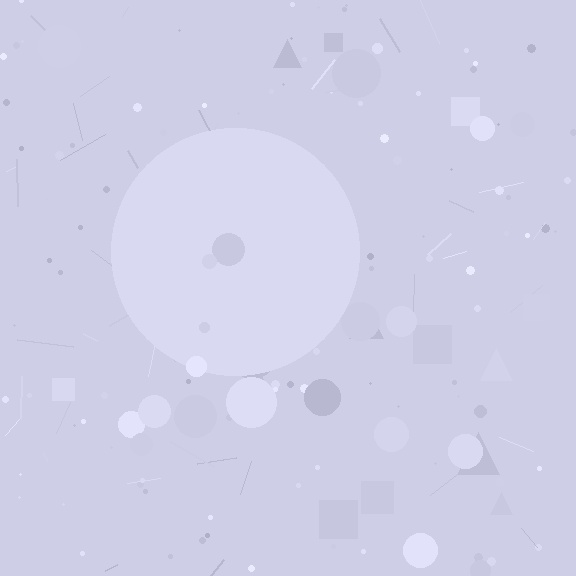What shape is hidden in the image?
A circle is hidden in the image.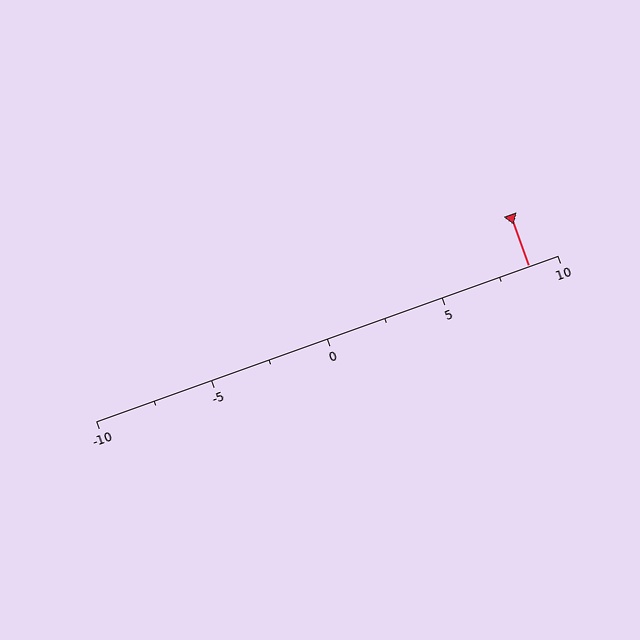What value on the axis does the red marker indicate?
The marker indicates approximately 8.8.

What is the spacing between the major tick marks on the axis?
The major ticks are spaced 5 apart.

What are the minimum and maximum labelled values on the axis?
The axis runs from -10 to 10.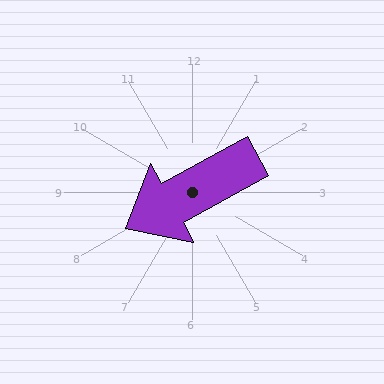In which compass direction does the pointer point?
Southwest.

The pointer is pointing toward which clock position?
Roughly 8 o'clock.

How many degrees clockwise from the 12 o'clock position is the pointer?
Approximately 241 degrees.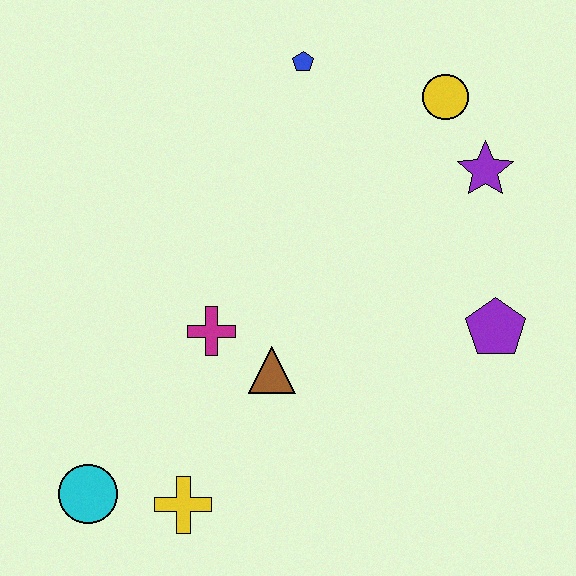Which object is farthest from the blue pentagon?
The cyan circle is farthest from the blue pentagon.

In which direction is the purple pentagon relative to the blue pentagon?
The purple pentagon is below the blue pentagon.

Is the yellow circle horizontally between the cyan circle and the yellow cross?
No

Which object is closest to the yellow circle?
The purple star is closest to the yellow circle.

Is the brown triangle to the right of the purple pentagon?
No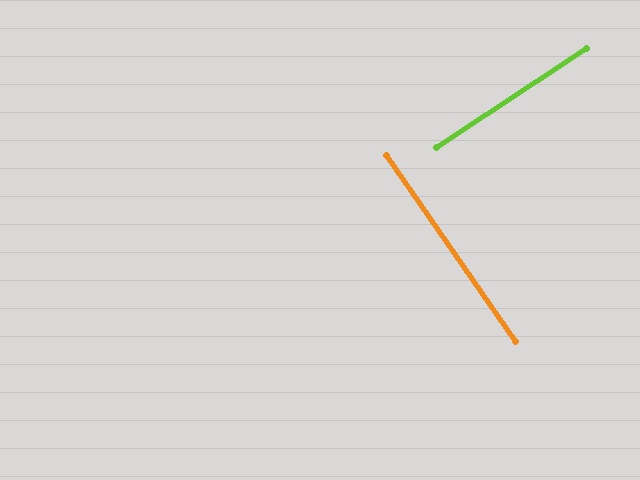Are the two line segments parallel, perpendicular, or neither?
Perpendicular — they meet at approximately 89°.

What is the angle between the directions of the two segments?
Approximately 89 degrees.